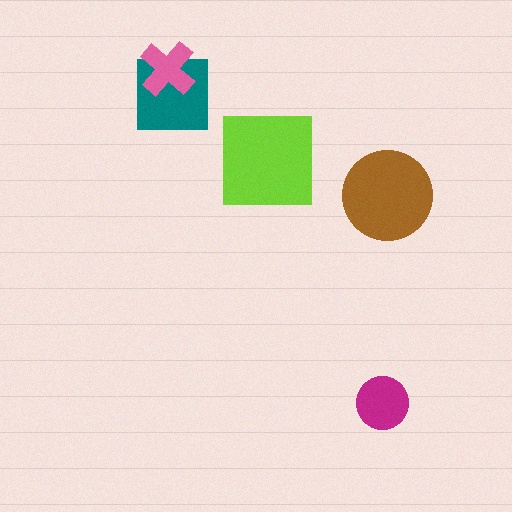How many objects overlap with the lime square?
0 objects overlap with the lime square.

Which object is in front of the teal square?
The pink cross is in front of the teal square.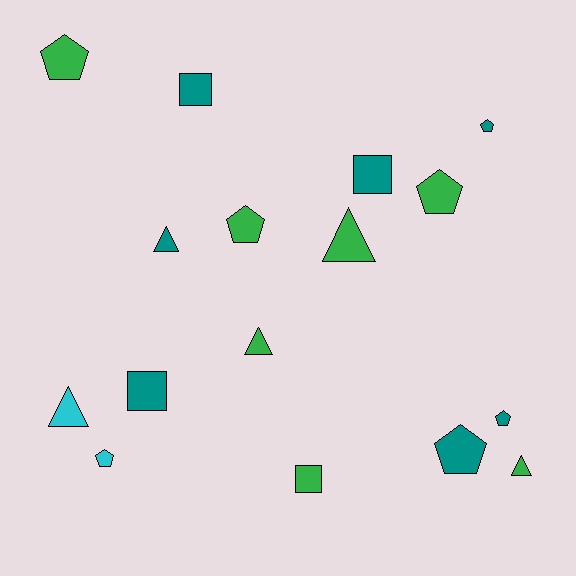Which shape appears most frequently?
Pentagon, with 7 objects.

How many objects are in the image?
There are 16 objects.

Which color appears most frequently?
Green, with 7 objects.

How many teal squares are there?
There are 3 teal squares.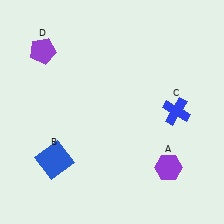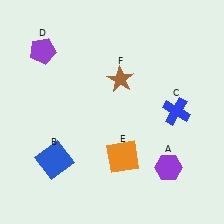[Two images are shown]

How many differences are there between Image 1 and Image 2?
There are 2 differences between the two images.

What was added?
An orange square (E), a brown star (F) were added in Image 2.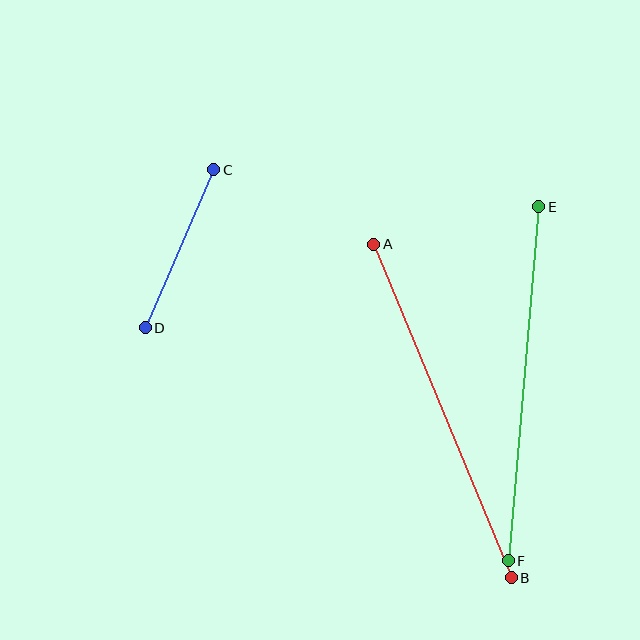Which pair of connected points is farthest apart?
Points A and B are farthest apart.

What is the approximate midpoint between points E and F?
The midpoint is at approximately (523, 384) pixels.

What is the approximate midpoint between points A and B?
The midpoint is at approximately (442, 411) pixels.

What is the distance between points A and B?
The distance is approximately 360 pixels.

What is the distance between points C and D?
The distance is approximately 172 pixels.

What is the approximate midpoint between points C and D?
The midpoint is at approximately (180, 249) pixels.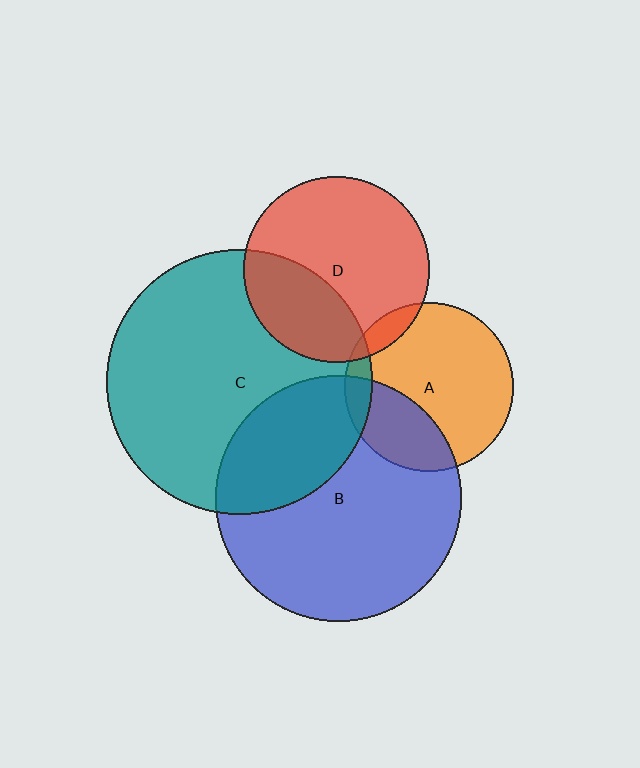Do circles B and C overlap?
Yes.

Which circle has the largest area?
Circle C (teal).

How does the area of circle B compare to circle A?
Approximately 2.1 times.